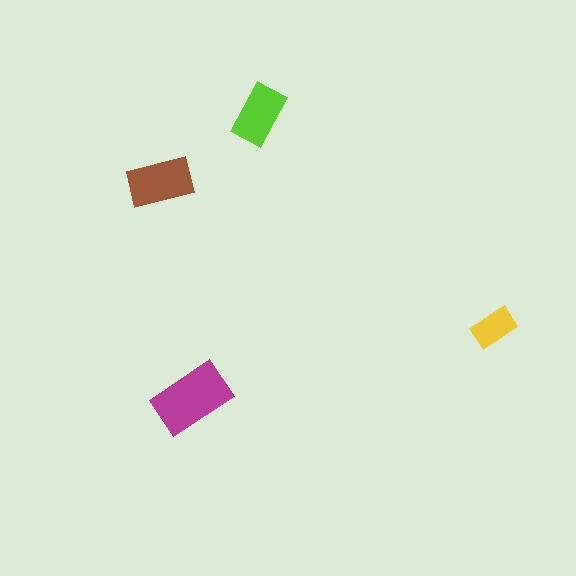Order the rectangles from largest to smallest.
the magenta one, the brown one, the lime one, the yellow one.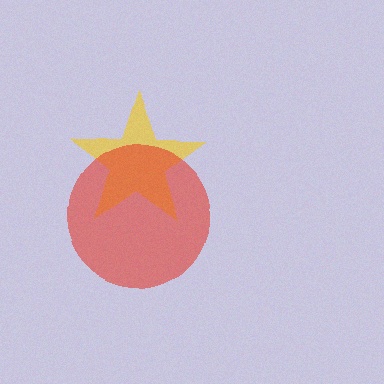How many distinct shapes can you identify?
There are 2 distinct shapes: a yellow star, a red circle.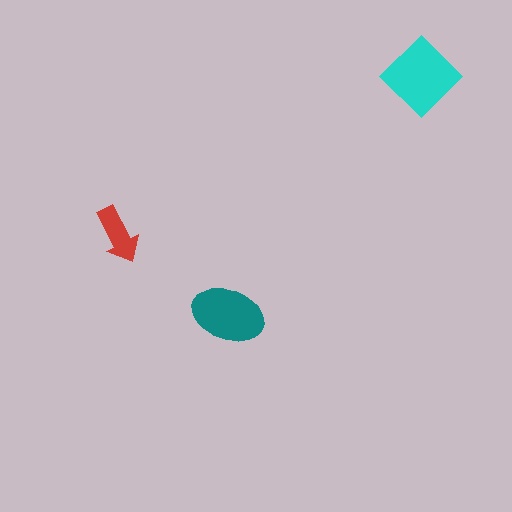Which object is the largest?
The cyan diamond.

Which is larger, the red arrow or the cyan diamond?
The cyan diamond.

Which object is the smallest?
The red arrow.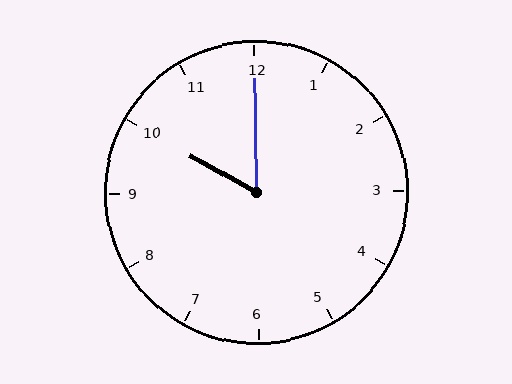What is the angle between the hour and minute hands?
Approximately 60 degrees.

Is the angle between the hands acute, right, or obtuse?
It is acute.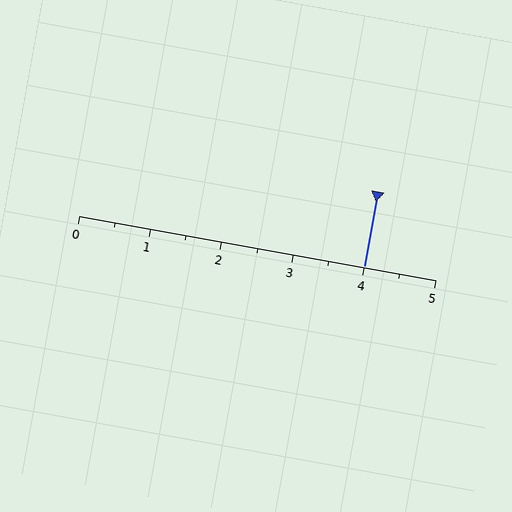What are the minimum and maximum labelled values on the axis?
The axis runs from 0 to 5.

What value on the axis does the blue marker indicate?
The marker indicates approximately 4.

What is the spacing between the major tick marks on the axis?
The major ticks are spaced 1 apart.